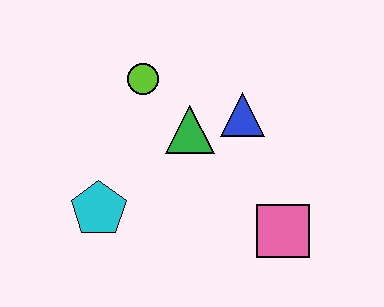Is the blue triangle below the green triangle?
No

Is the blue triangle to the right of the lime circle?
Yes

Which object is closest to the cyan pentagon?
The green triangle is closest to the cyan pentagon.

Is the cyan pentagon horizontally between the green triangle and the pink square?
No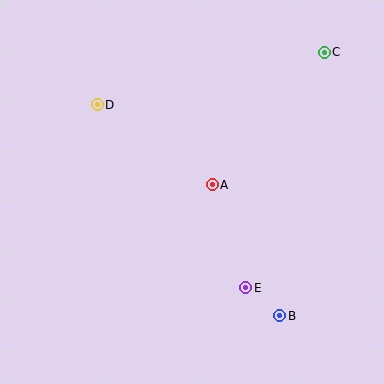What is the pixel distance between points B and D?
The distance between B and D is 279 pixels.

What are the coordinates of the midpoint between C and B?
The midpoint between C and B is at (302, 184).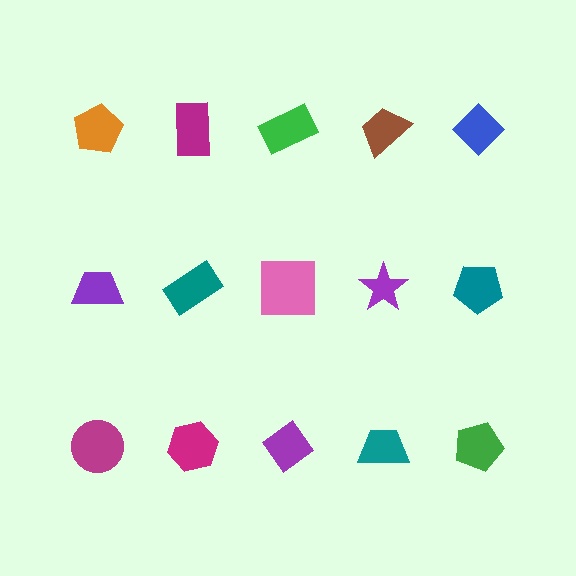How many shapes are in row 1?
5 shapes.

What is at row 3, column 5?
A green pentagon.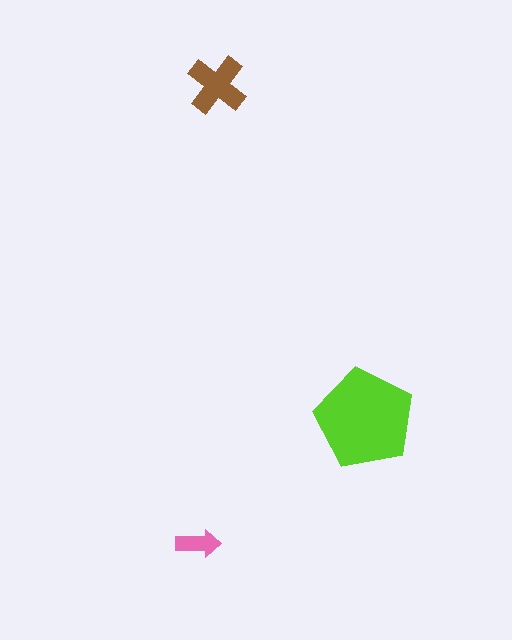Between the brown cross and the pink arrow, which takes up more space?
The brown cross.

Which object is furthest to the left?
The pink arrow is leftmost.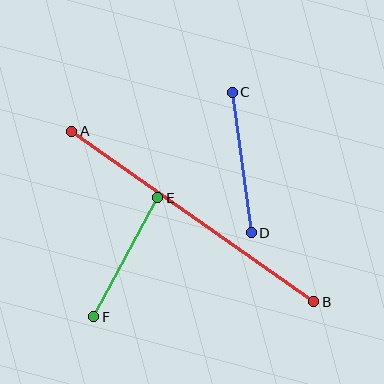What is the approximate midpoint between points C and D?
The midpoint is at approximately (242, 163) pixels.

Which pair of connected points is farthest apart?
Points A and B are farthest apart.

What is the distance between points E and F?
The distance is approximately 135 pixels.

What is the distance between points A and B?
The distance is approximately 296 pixels.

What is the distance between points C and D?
The distance is approximately 142 pixels.